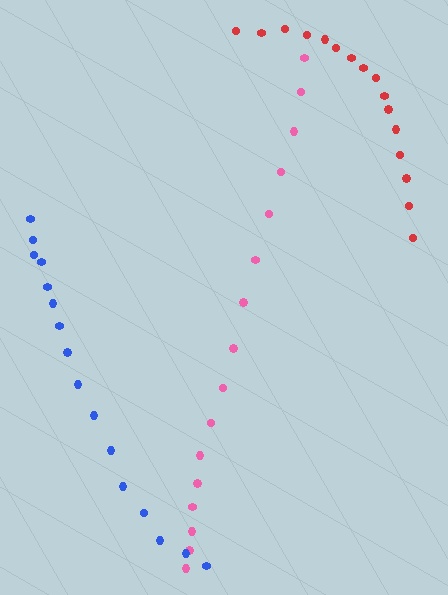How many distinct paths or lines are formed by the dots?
There are 3 distinct paths.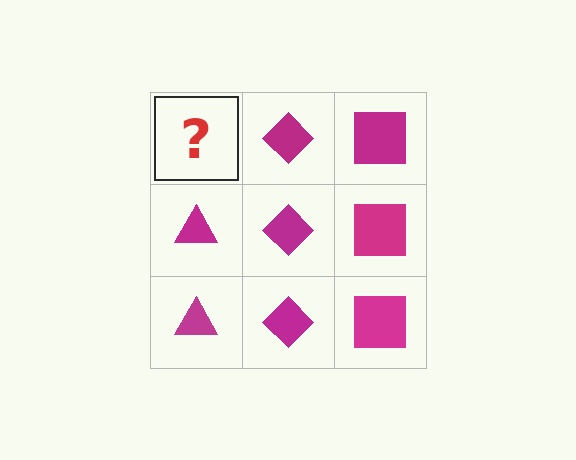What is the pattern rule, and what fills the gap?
The rule is that each column has a consistent shape. The gap should be filled with a magenta triangle.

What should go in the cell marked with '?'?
The missing cell should contain a magenta triangle.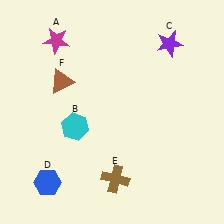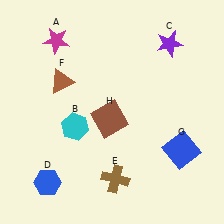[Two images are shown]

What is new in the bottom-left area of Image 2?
A brown square (H) was added in the bottom-left area of Image 2.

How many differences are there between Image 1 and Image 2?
There are 2 differences between the two images.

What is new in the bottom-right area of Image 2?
A blue square (G) was added in the bottom-right area of Image 2.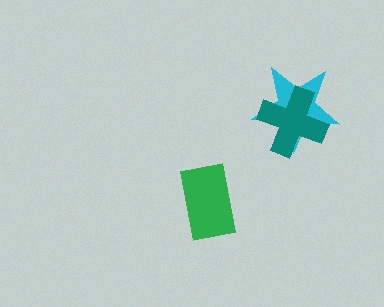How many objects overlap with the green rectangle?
0 objects overlap with the green rectangle.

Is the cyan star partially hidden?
Yes, it is partially covered by another shape.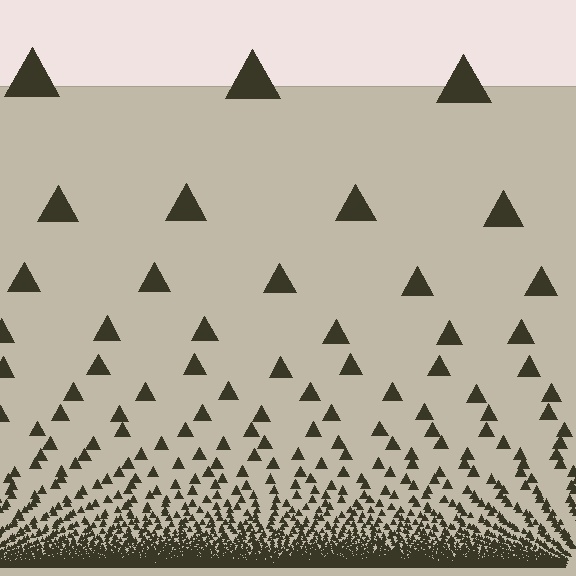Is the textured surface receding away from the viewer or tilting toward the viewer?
The surface appears to tilt toward the viewer. Texture elements get larger and sparser toward the top.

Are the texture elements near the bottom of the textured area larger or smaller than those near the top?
Smaller. The gradient is inverted — elements near the bottom are smaller and denser.